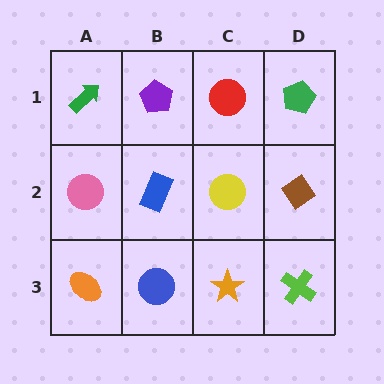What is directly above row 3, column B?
A blue rectangle.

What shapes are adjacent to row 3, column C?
A yellow circle (row 2, column C), a blue circle (row 3, column B), a lime cross (row 3, column D).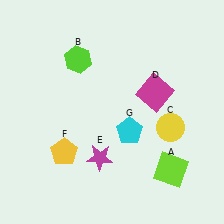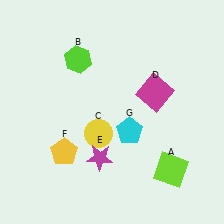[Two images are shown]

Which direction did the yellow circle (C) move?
The yellow circle (C) moved left.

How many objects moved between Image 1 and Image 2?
1 object moved between the two images.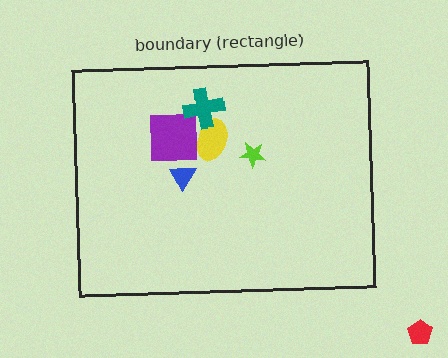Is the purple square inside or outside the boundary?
Inside.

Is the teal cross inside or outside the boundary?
Inside.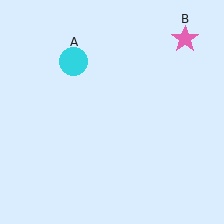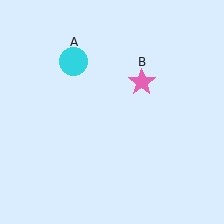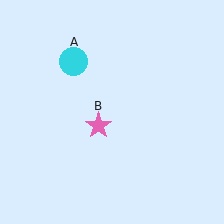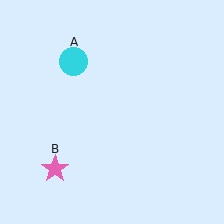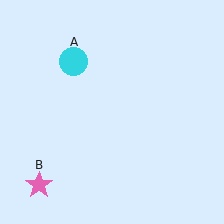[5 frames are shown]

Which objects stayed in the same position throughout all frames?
Cyan circle (object A) remained stationary.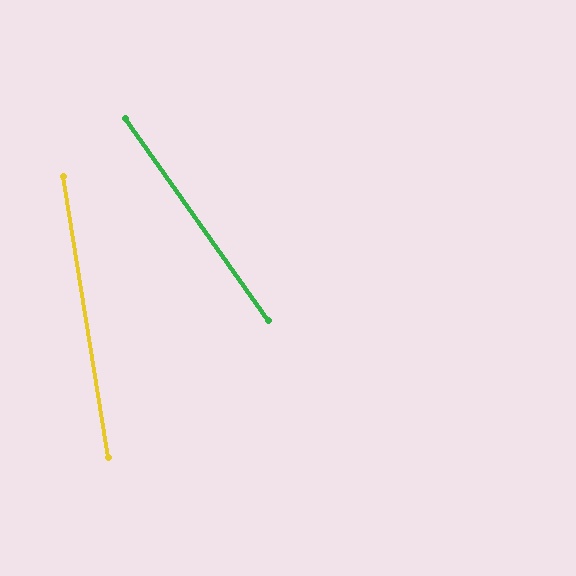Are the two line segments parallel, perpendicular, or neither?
Neither parallel nor perpendicular — they differ by about 26°.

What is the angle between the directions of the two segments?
Approximately 26 degrees.